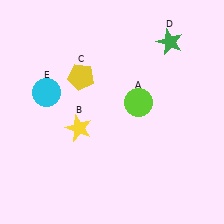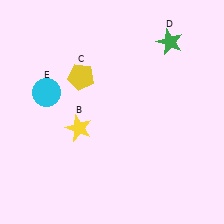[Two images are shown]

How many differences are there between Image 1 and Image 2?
There is 1 difference between the two images.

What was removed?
The lime circle (A) was removed in Image 2.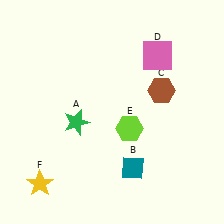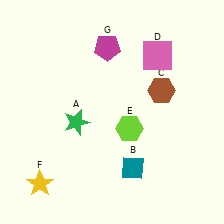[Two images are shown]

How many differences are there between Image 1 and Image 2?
There is 1 difference between the two images.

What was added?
A magenta pentagon (G) was added in Image 2.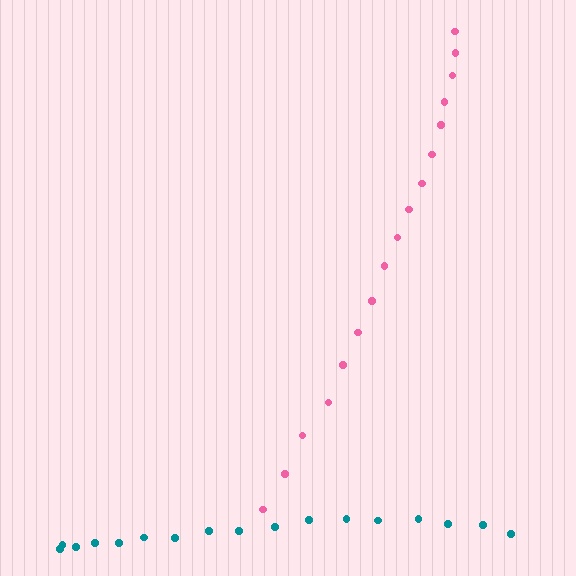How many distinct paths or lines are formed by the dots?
There are 2 distinct paths.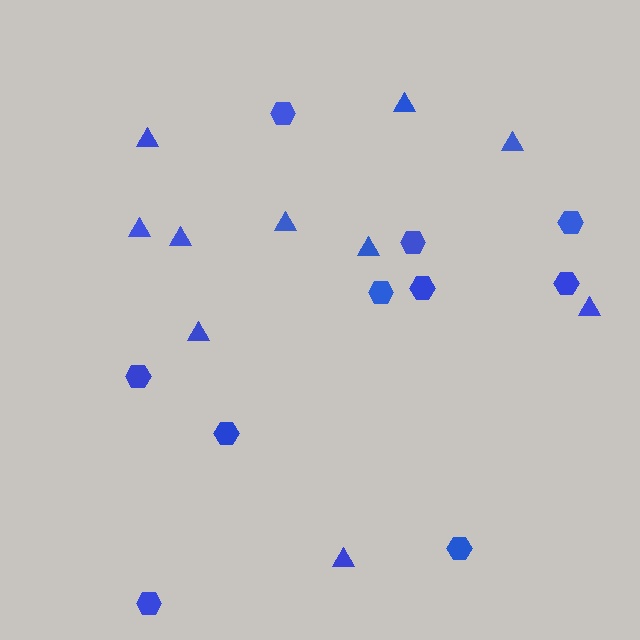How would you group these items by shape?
There are 2 groups: one group of triangles (10) and one group of hexagons (10).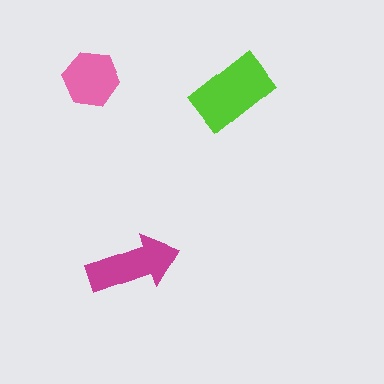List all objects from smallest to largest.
The pink hexagon, the magenta arrow, the lime rectangle.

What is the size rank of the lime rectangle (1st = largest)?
1st.